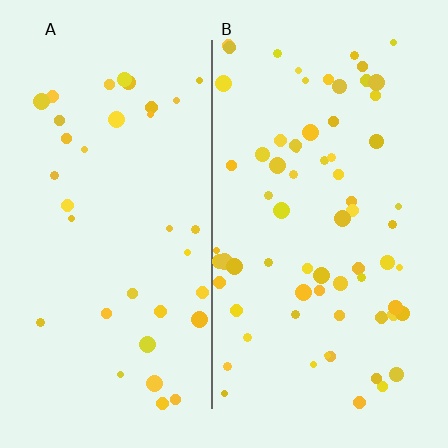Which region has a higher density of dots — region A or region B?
B (the right).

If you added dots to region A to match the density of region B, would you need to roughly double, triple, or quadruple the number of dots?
Approximately double.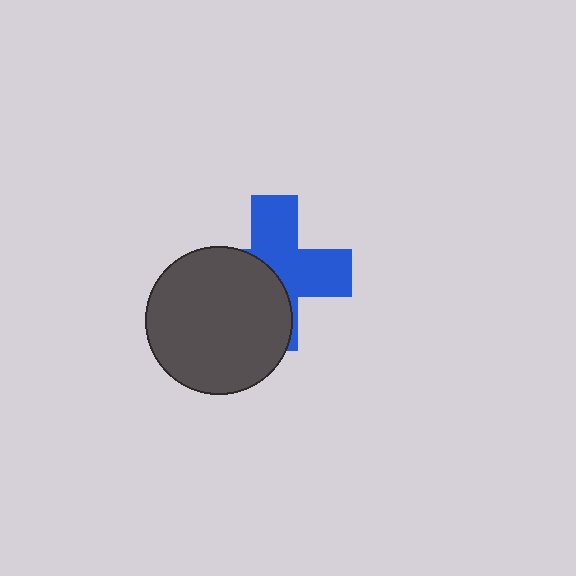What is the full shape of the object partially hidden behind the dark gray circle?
The partially hidden object is a blue cross.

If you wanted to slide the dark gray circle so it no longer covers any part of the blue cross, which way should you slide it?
Slide it toward the lower-left — that is the most direct way to separate the two shapes.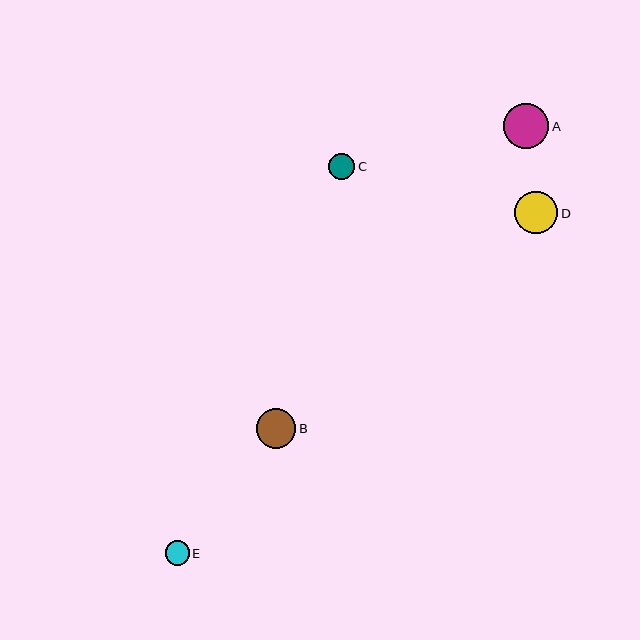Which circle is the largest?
Circle A is the largest with a size of approximately 46 pixels.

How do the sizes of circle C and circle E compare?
Circle C and circle E are approximately the same size.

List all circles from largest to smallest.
From largest to smallest: A, D, B, C, E.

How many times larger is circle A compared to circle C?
Circle A is approximately 1.7 times the size of circle C.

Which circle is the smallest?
Circle E is the smallest with a size of approximately 24 pixels.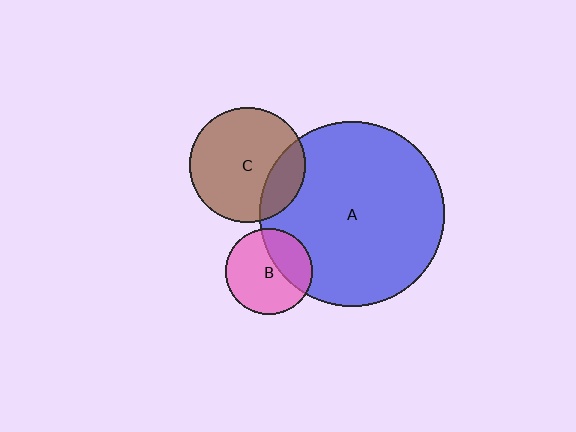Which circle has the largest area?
Circle A (blue).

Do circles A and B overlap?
Yes.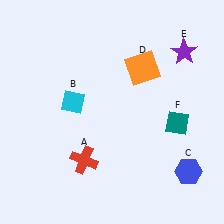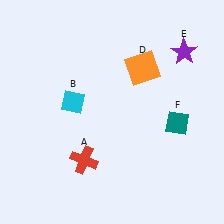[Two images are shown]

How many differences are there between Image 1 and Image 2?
There is 1 difference between the two images.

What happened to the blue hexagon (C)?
The blue hexagon (C) was removed in Image 2. It was in the bottom-right area of Image 1.